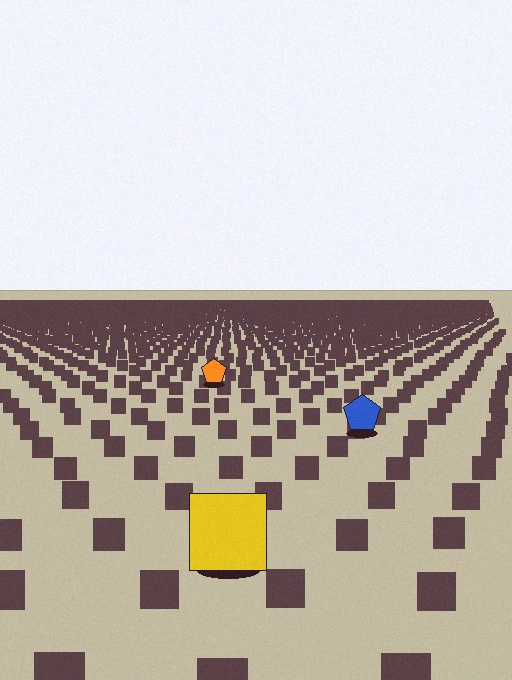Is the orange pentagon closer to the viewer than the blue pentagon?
No. The blue pentagon is closer — you can tell from the texture gradient: the ground texture is coarser near it.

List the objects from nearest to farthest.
From nearest to farthest: the yellow square, the blue pentagon, the orange pentagon.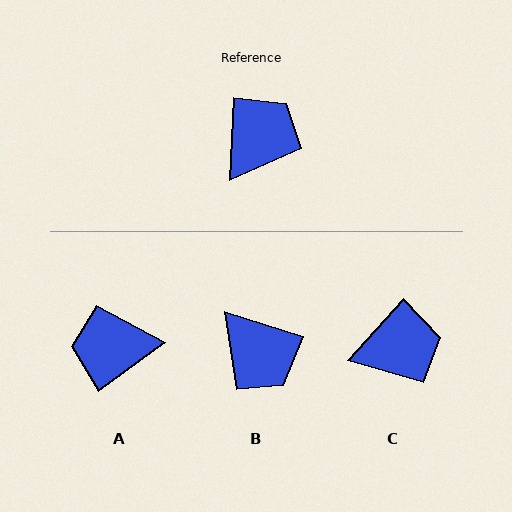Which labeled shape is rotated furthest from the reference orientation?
A, about 129 degrees away.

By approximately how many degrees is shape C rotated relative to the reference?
Approximately 40 degrees clockwise.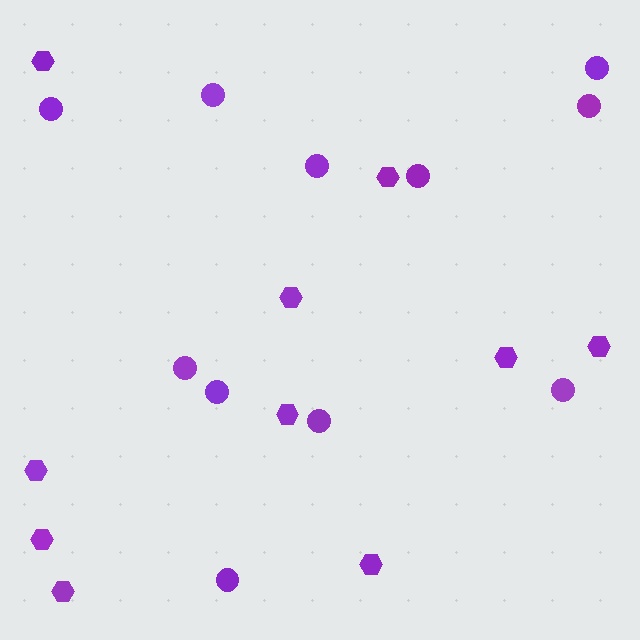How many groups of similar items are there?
There are 2 groups: one group of hexagons (10) and one group of circles (11).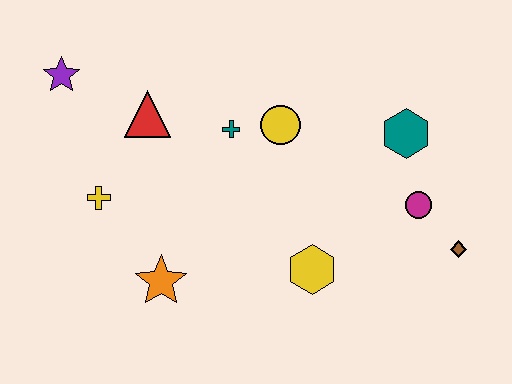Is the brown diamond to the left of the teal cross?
No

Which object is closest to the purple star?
The red triangle is closest to the purple star.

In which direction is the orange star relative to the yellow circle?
The orange star is below the yellow circle.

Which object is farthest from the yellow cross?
The brown diamond is farthest from the yellow cross.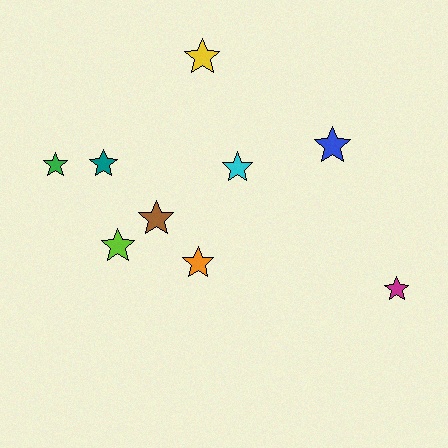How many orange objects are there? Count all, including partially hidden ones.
There is 1 orange object.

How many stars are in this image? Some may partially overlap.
There are 9 stars.